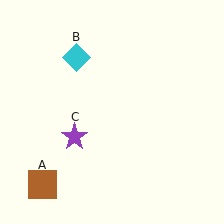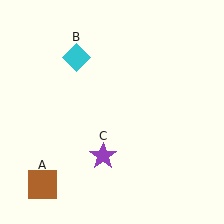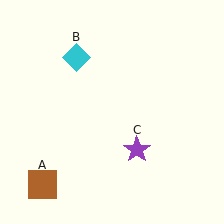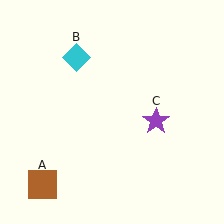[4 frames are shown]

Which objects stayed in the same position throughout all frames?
Brown square (object A) and cyan diamond (object B) remained stationary.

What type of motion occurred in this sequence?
The purple star (object C) rotated counterclockwise around the center of the scene.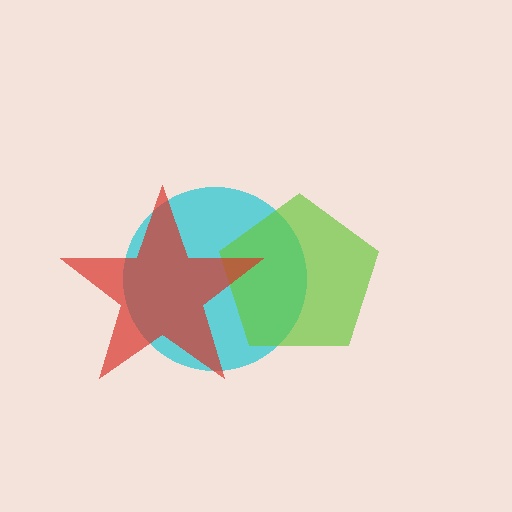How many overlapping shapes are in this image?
There are 3 overlapping shapes in the image.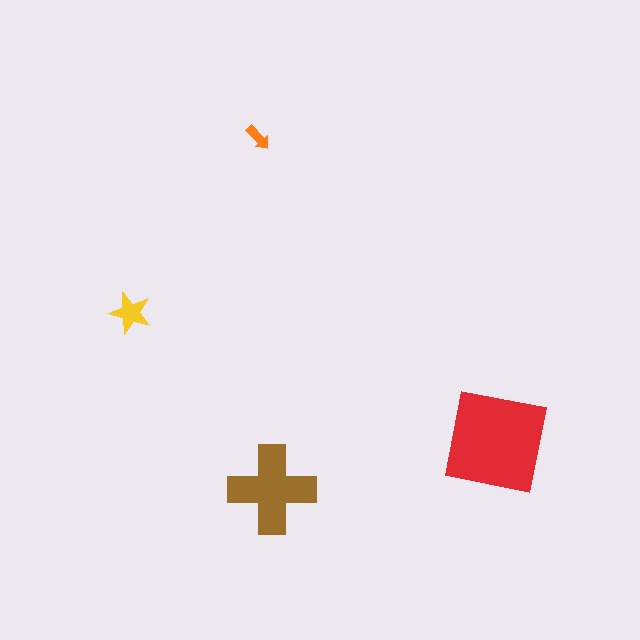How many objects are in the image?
There are 4 objects in the image.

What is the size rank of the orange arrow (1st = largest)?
4th.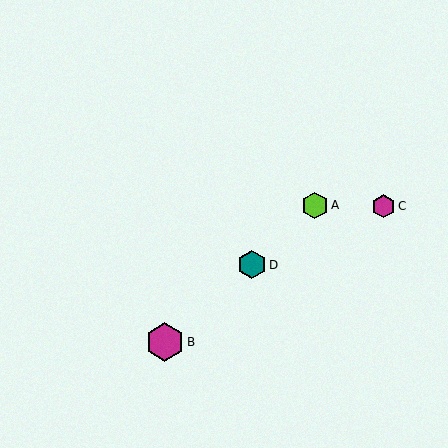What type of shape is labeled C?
Shape C is a magenta hexagon.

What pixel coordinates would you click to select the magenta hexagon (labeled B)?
Click at (165, 342) to select the magenta hexagon B.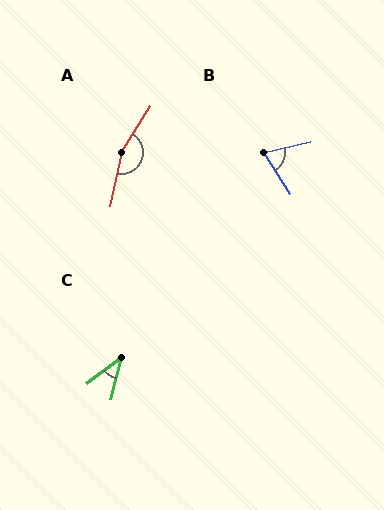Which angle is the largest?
A, at approximately 160 degrees.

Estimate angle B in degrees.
Approximately 70 degrees.